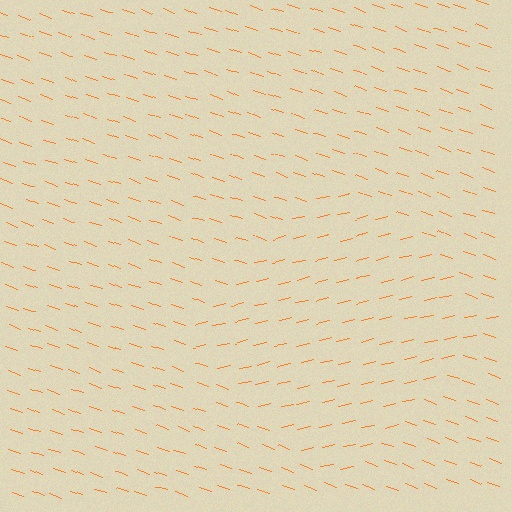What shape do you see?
I see a diamond.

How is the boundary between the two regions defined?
The boundary is defined purely by a change in line orientation (approximately 33 degrees difference). All lines are the same color and thickness.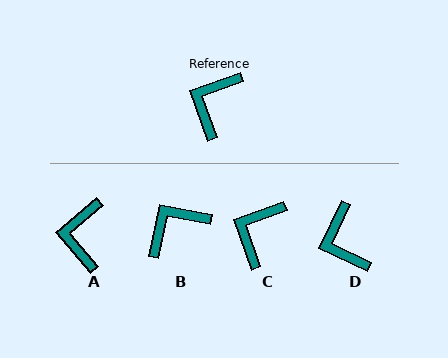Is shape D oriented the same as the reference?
No, it is off by about 45 degrees.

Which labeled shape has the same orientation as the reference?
C.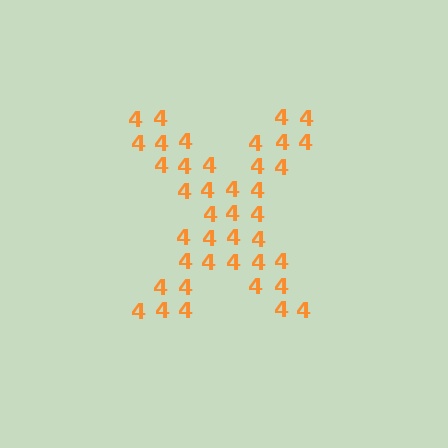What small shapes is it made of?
It is made of small digit 4's.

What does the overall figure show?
The overall figure shows the letter X.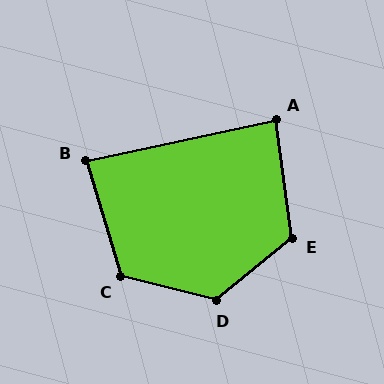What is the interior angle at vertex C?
Approximately 120 degrees (obtuse).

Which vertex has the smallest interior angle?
B, at approximately 85 degrees.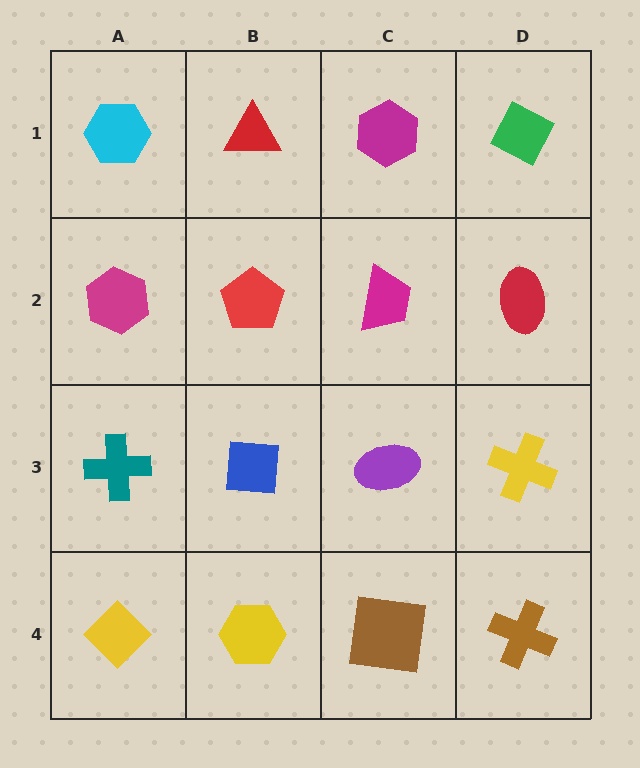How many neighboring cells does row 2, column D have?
3.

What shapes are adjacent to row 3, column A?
A magenta hexagon (row 2, column A), a yellow diamond (row 4, column A), a blue square (row 3, column B).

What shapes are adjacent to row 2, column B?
A red triangle (row 1, column B), a blue square (row 3, column B), a magenta hexagon (row 2, column A), a magenta trapezoid (row 2, column C).